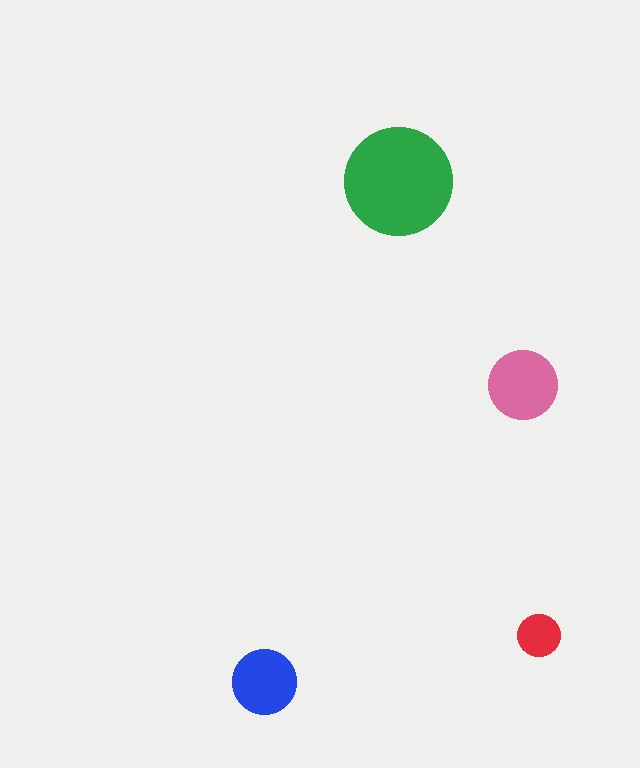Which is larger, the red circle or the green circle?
The green one.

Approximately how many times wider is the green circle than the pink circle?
About 1.5 times wider.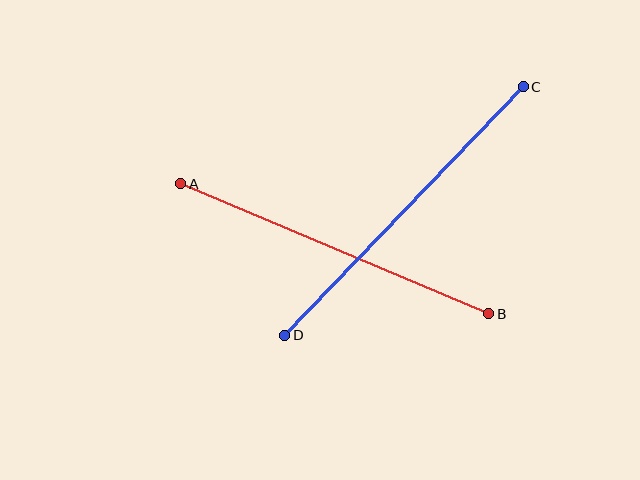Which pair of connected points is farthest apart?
Points C and D are farthest apart.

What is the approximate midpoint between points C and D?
The midpoint is at approximately (404, 211) pixels.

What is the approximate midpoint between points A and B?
The midpoint is at approximately (335, 249) pixels.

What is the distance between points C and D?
The distance is approximately 344 pixels.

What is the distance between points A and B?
The distance is approximately 334 pixels.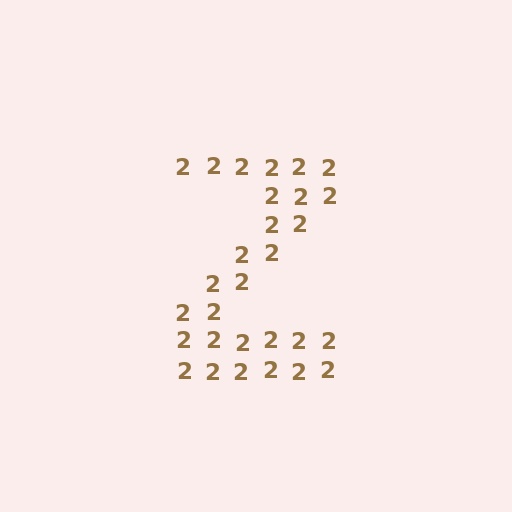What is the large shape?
The large shape is the letter Z.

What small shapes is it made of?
It is made of small digit 2's.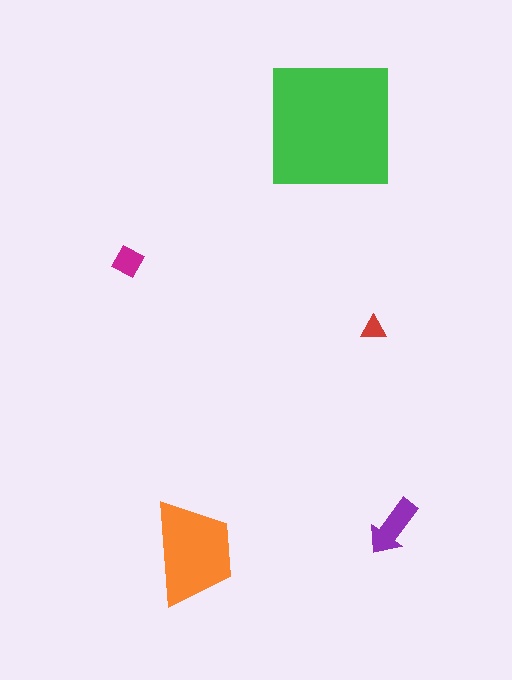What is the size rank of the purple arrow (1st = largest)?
3rd.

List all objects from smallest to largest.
The red triangle, the magenta diamond, the purple arrow, the orange trapezoid, the green square.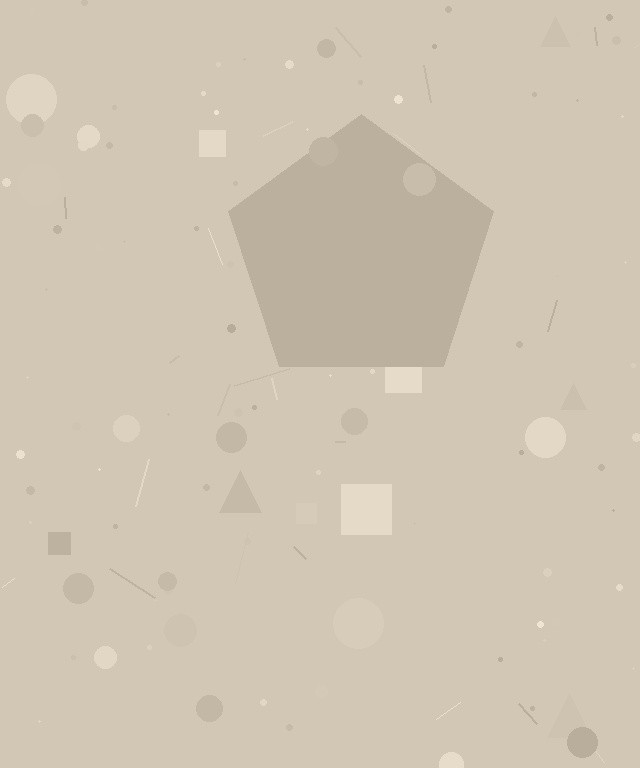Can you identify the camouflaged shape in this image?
The camouflaged shape is a pentagon.